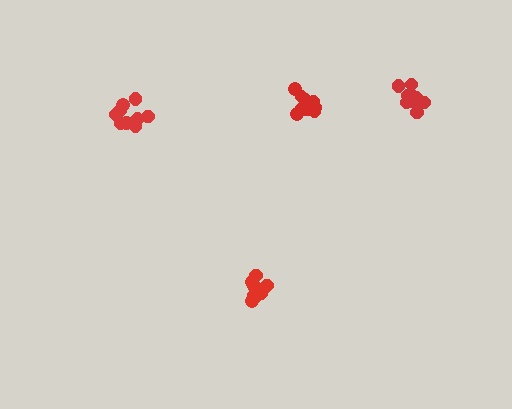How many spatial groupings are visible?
There are 4 spatial groupings.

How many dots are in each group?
Group 1: 11 dots, Group 2: 11 dots, Group 3: 12 dots, Group 4: 9 dots (43 total).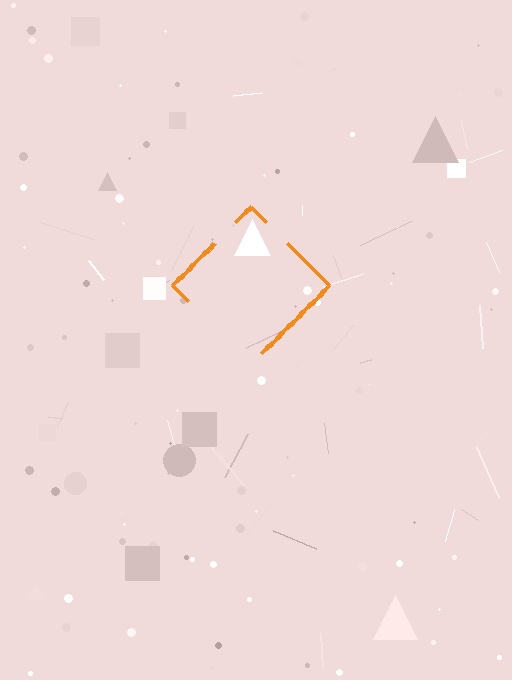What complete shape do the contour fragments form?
The contour fragments form a diamond.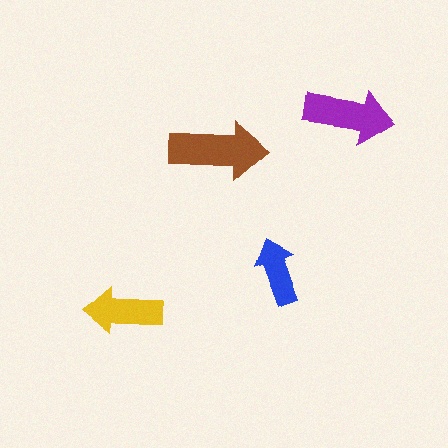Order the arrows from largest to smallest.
the brown one, the purple one, the yellow one, the blue one.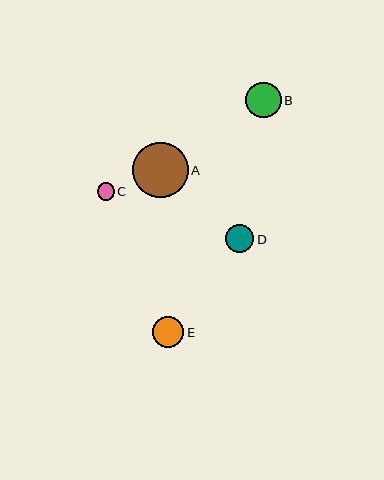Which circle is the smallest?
Circle C is the smallest with a size of approximately 17 pixels.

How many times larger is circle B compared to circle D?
Circle B is approximately 1.3 times the size of circle D.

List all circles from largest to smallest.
From largest to smallest: A, B, E, D, C.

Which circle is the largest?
Circle A is the largest with a size of approximately 56 pixels.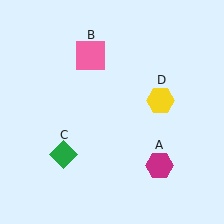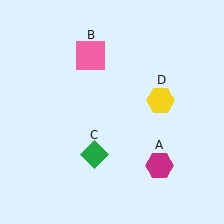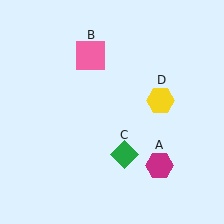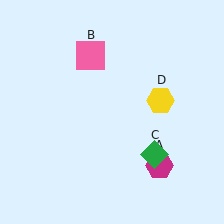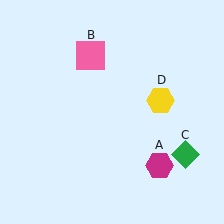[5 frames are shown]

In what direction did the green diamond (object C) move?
The green diamond (object C) moved right.